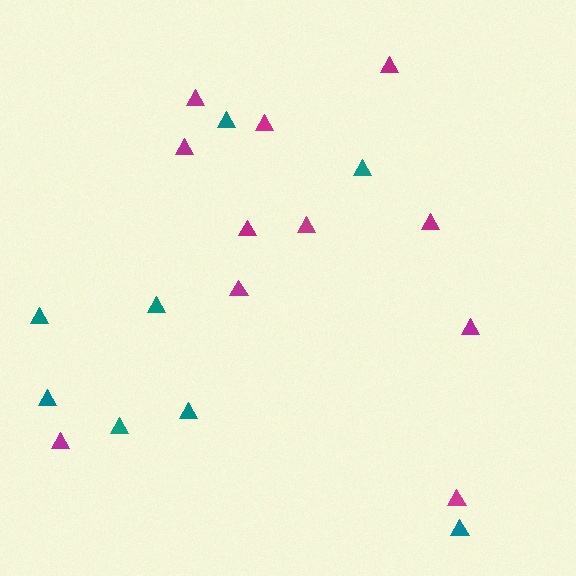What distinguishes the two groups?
There are 2 groups: one group of teal triangles (8) and one group of magenta triangles (11).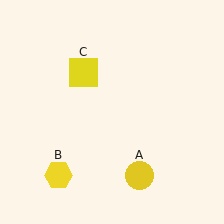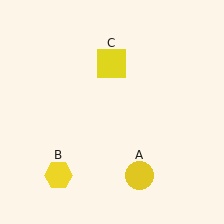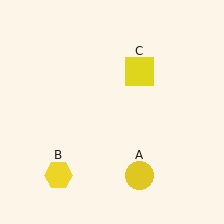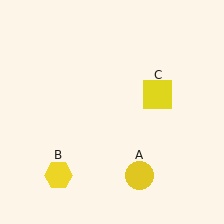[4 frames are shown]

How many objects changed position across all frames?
1 object changed position: yellow square (object C).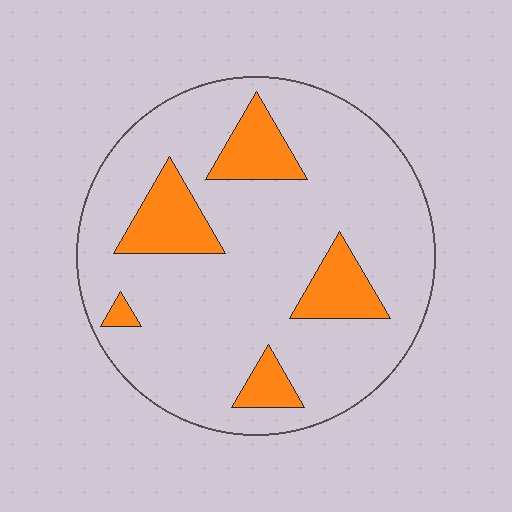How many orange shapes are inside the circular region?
5.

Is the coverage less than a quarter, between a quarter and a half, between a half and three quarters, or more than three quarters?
Less than a quarter.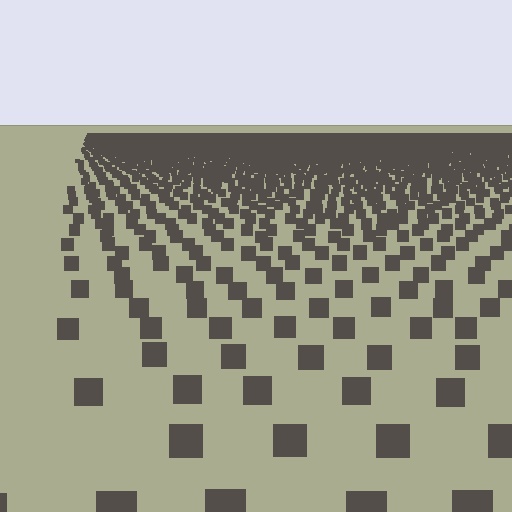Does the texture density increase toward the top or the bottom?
Density increases toward the top.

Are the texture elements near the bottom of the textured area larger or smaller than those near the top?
Larger. Near the bottom, elements are closer to the viewer and appear at a bigger on-screen size.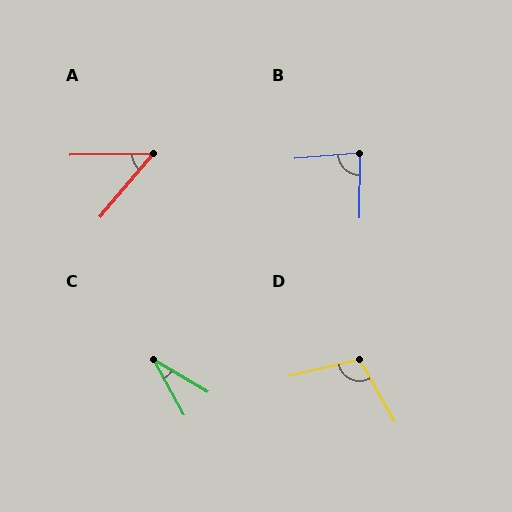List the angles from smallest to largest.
C (30°), A (49°), B (84°), D (106°).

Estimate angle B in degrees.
Approximately 84 degrees.